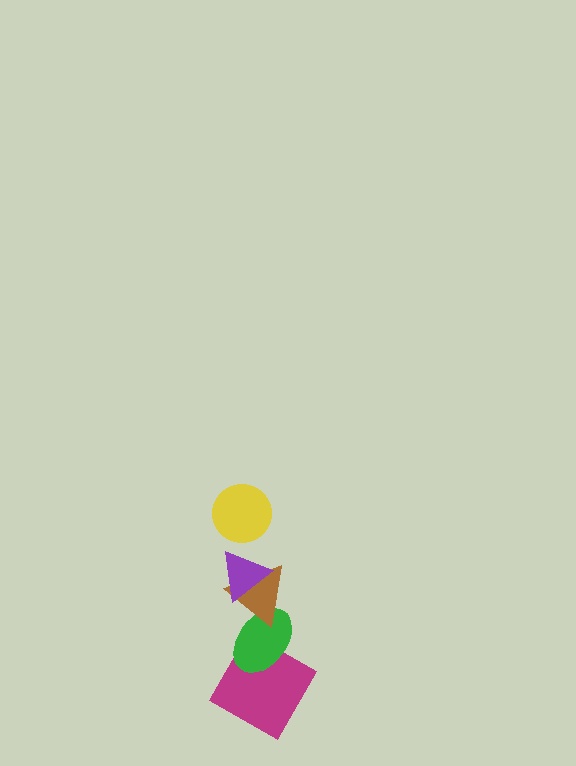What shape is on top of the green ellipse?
The brown triangle is on top of the green ellipse.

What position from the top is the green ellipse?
The green ellipse is 4th from the top.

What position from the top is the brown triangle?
The brown triangle is 3rd from the top.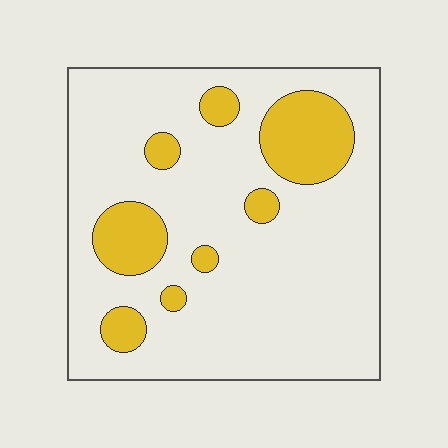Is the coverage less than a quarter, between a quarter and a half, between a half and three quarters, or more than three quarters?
Less than a quarter.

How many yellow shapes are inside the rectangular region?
8.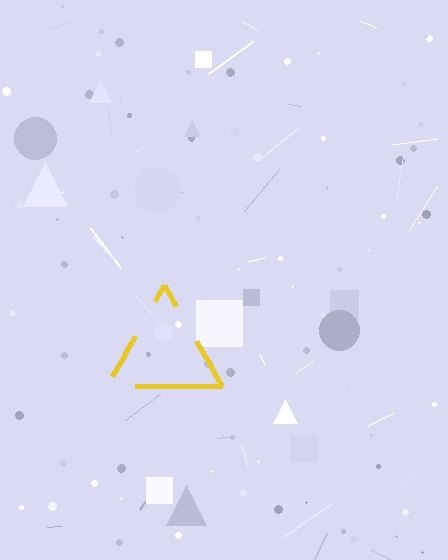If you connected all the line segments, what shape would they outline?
They would outline a triangle.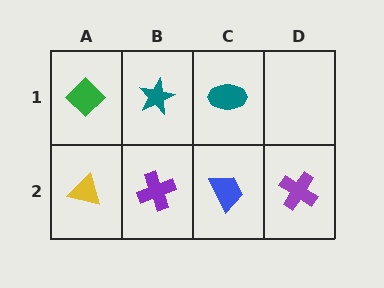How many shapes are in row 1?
3 shapes.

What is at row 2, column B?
A purple cross.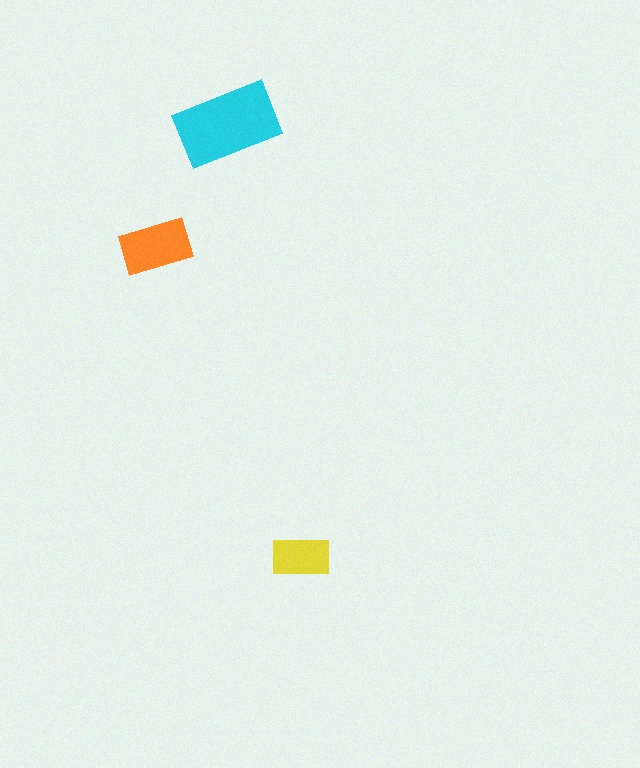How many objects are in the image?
There are 3 objects in the image.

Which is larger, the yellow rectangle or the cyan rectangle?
The cyan one.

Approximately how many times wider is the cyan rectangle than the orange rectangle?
About 1.5 times wider.